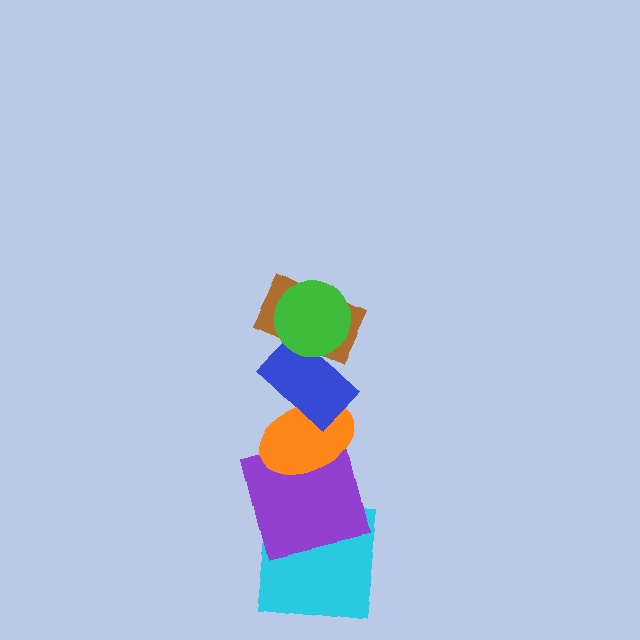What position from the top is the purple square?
The purple square is 5th from the top.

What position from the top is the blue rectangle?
The blue rectangle is 3rd from the top.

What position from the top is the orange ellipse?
The orange ellipse is 4th from the top.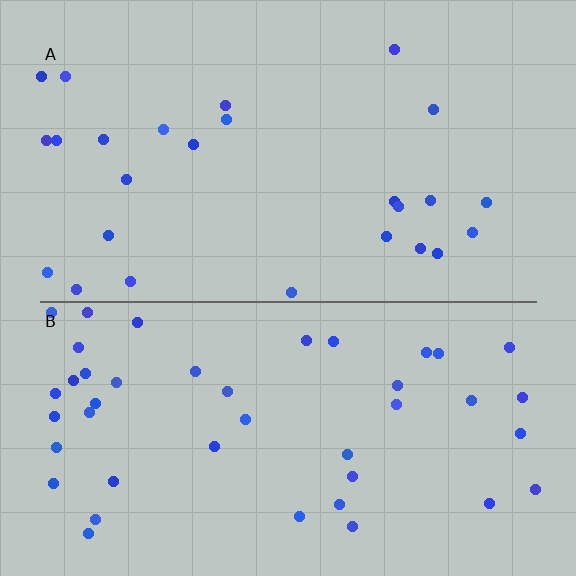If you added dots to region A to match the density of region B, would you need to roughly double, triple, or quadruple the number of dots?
Approximately double.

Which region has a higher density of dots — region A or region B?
B (the bottom).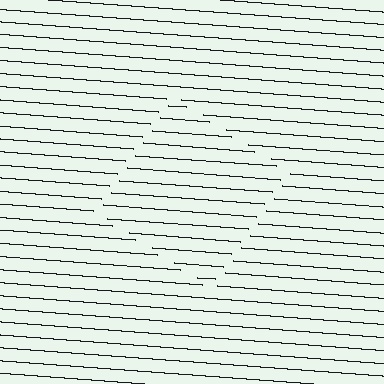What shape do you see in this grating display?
An illusory square. The interior of the shape contains the same grating, shifted by half a period — the contour is defined by the phase discontinuity where line-ends from the inner and outer gratings abut.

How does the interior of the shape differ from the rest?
The interior of the shape contains the same grating, shifted by half a period — the contour is defined by the phase discontinuity where line-ends from the inner and outer gratings abut.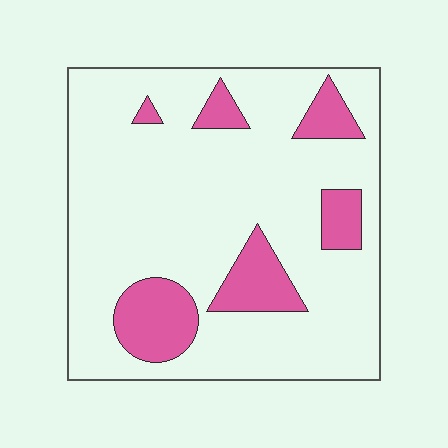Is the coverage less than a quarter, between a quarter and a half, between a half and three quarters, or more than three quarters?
Less than a quarter.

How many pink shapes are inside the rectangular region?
6.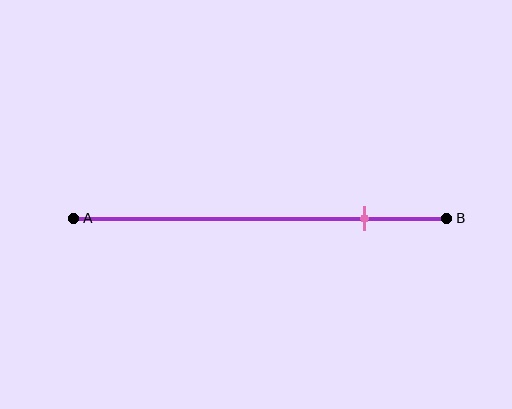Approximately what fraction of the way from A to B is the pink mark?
The pink mark is approximately 80% of the way from A to B.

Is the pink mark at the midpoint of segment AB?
No, the mark is at about 80% from A, not at the 50% midpoint.